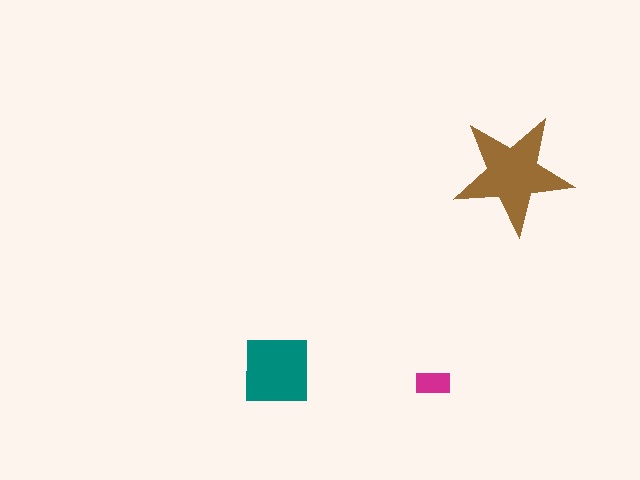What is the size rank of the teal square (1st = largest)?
2nd.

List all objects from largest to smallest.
The brown star, the teal square, the magenta rectangle.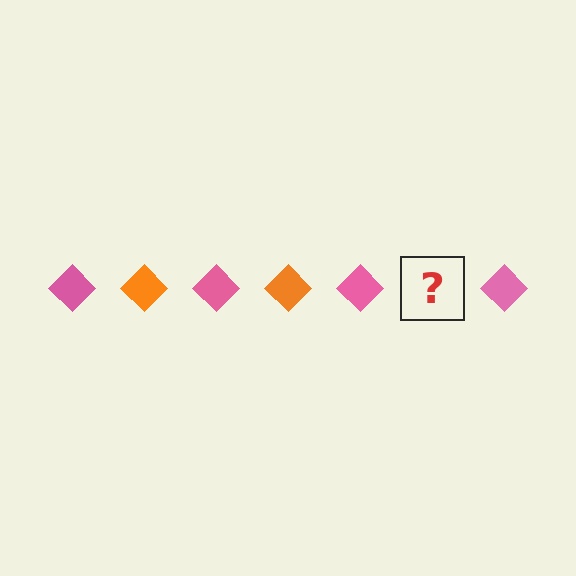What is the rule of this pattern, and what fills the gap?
The rule is that the pattern cycles through pink, orange diamonds. The gap should be filled with an orange diamond.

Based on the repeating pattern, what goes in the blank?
The blank should be an orange diamond.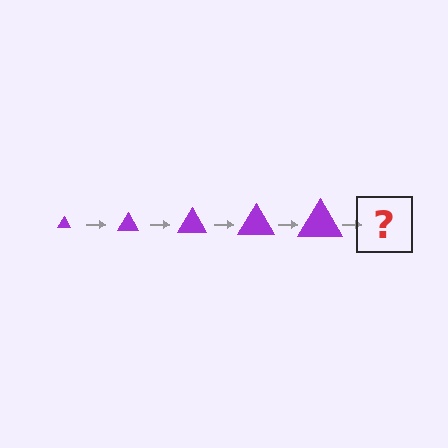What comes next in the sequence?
The next element should be a purple triangle, larger than the previous one.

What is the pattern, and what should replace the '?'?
The pattern is that the triangle gets progressively larger each step. The '?' should be a purple triangle, larger than the previous one.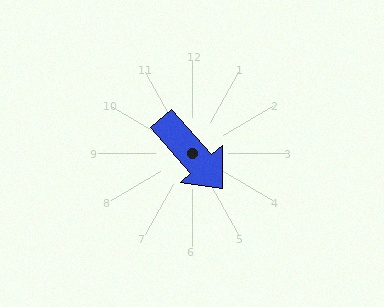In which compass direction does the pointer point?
Southeast.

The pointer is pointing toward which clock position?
Roughly 5 o'clock.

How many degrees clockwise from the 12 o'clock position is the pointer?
Approximately 138 degrees.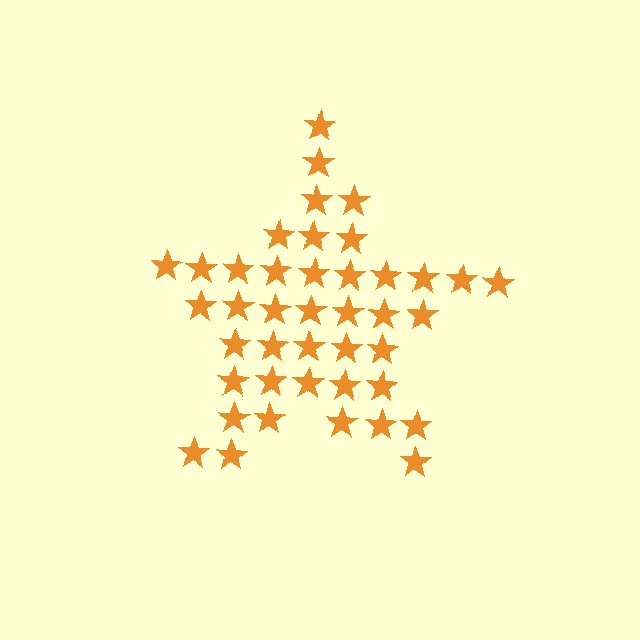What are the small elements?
The small elements are stars.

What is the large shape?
The large shape is a star.